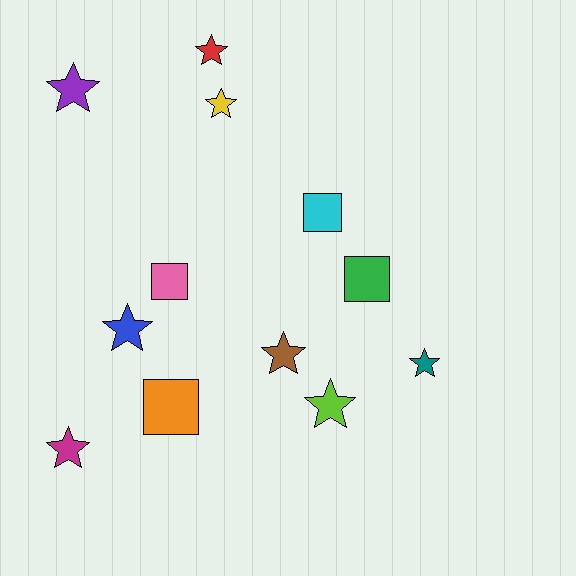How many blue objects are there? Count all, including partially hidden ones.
There is 1 blue object.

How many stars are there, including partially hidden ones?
There are 8 stars.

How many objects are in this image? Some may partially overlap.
There are 12 objects.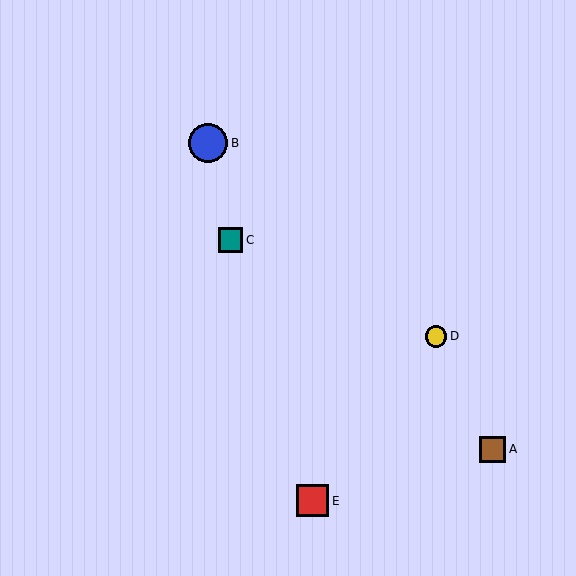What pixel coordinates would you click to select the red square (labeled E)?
Click at (312, 501) to select the red square E.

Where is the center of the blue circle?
The center of the blue circle is at (208, 143).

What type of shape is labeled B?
Shape B is a blue circle.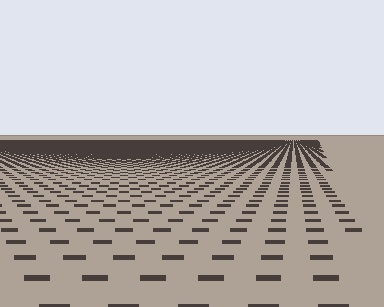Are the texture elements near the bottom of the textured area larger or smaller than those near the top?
Larger. Near the bottom, elements are closer to the viewer and appear at a bigger on-screen size.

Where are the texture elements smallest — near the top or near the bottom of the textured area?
Near the top.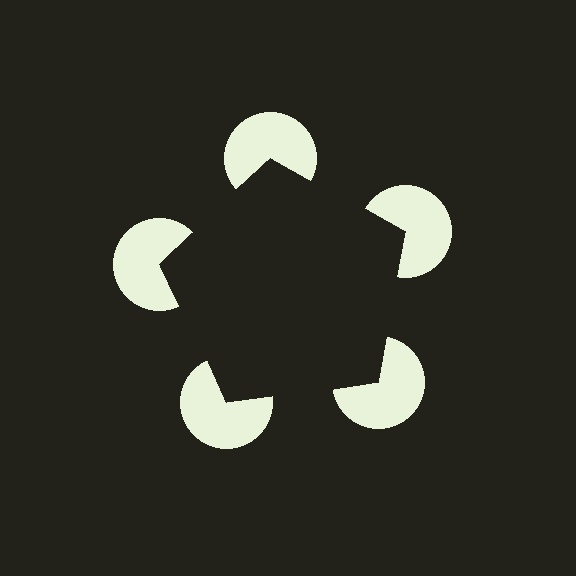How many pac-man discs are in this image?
There are 5 — one at each vertex of the illusory pentagon.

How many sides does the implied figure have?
5 sides.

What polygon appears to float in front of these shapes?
An illusory pentagon — its edges are inferred from the aligned wedge cuts in the pac-man discs, not physically drawn.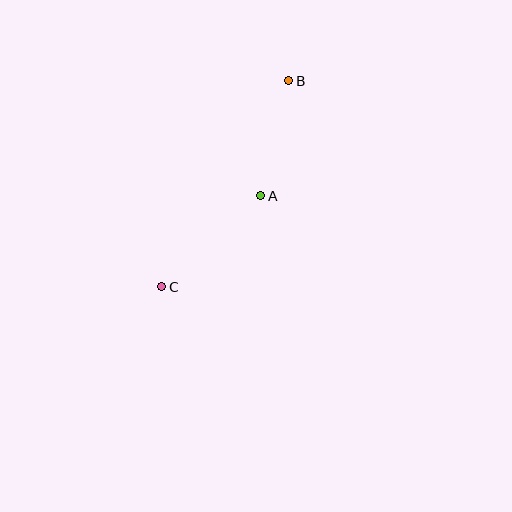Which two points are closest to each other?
Points A and B are closest to each other.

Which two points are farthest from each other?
Points B and C are farthest from each other.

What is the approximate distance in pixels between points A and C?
The distance between A and C is approximately 134 pixels.